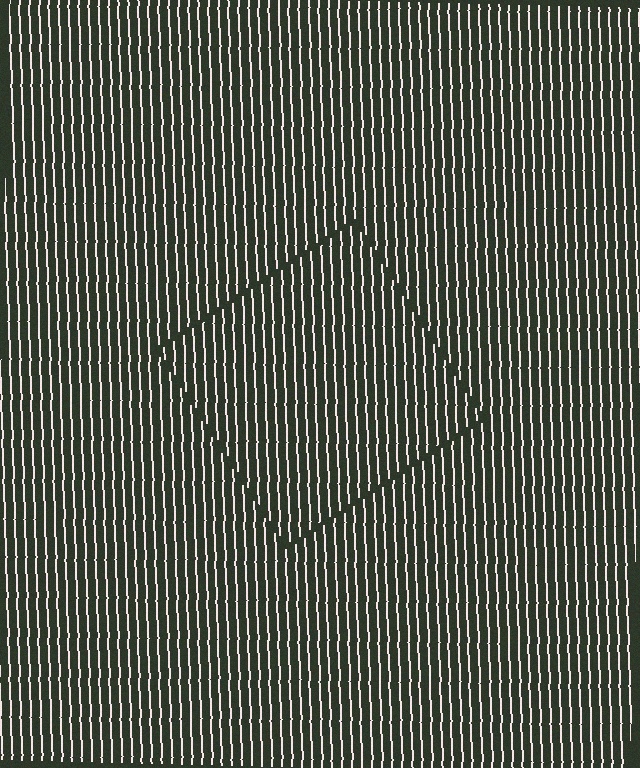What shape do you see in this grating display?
An illusory square. The interior of the shape contains the same grating, shifted by half a period — the contour is defined by the phase discontinuity where line-ends from the inner and outer gratings abut.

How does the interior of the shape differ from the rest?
The interior of the shape contains the same grating, shifted by half a period — the contour is defined by the phase discontinuity where line-ends from the inner and outer gratings abut.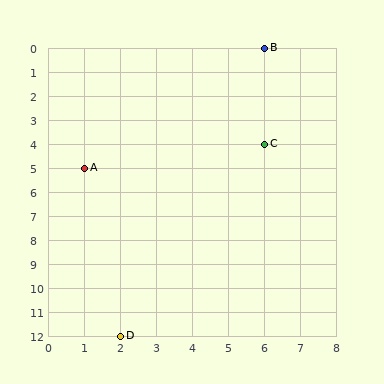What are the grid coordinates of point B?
Point B is at grid coordinates (6, 0).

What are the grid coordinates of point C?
Point C is at grid coordinates (6, 4).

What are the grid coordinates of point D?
Point D is at grid coordinates (2, 12).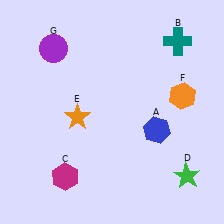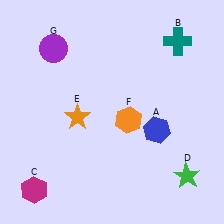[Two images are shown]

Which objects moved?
The objects that moved are: the magenta hexagon (C), the orange hexagon (F).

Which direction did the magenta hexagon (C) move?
The magenta hexagon (C) moved left.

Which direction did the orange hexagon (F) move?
The orange hexagon (F) moved left.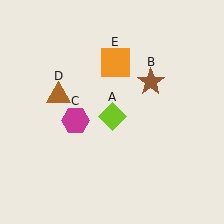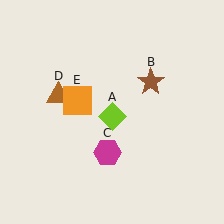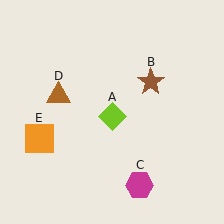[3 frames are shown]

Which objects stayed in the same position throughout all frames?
Lime diamond (object A) and brown star (object B) and brown triangle (object D) remained stationary.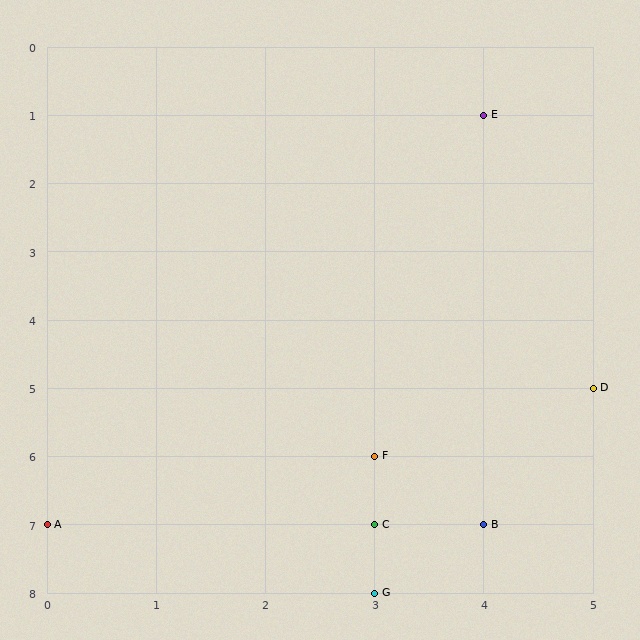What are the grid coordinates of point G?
Point G is at grid coordinates (3, 8).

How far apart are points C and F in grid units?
Points C and F are 1 row apart.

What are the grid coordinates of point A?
Point A is at grid coordinates (0, 7).